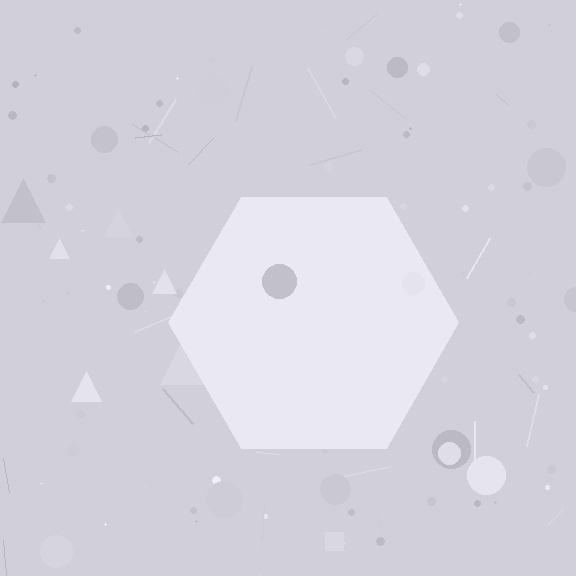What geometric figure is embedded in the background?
A hexagon is embedded in the background.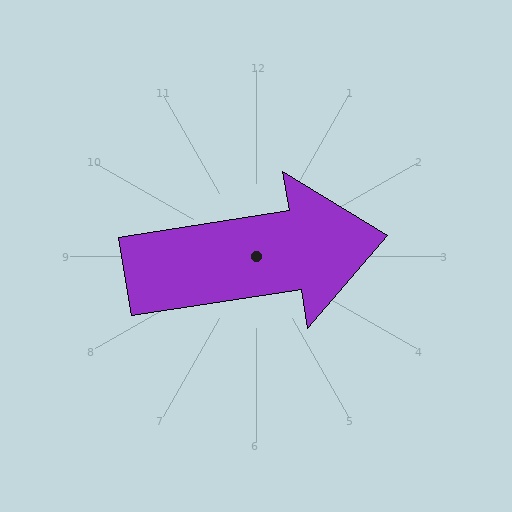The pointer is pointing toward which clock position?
Roughly 3 o'clock.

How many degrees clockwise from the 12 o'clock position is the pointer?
Approximately 81 degrees.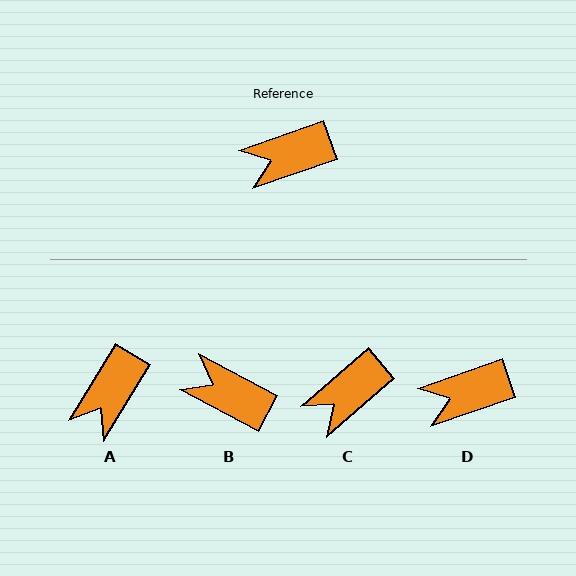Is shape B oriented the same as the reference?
No, it is off by about 47 degrees.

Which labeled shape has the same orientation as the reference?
D.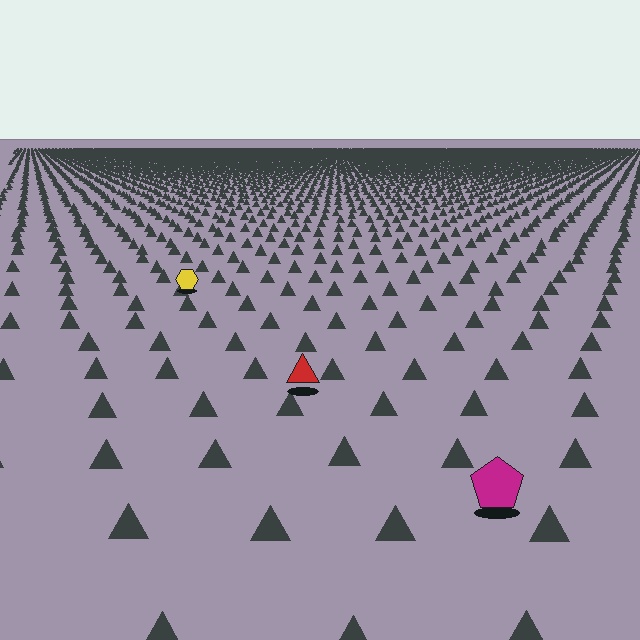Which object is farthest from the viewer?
The yellow hexagon is farthest from the viewer. It appears smaller and the ground texture around it is denser.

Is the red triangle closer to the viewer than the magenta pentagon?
No. The magenta pentagon is closer — you can tell from the texture gradient: the ground texture is coarser near it.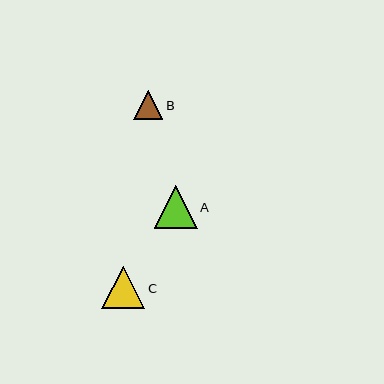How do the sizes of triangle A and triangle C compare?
Triangle A and triangle C are approximately the same size.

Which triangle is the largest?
Triangle A is the largest with a size of approximately 43 pixels.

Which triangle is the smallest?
Triangle B is the smallest with a size of approximately 29 pixels.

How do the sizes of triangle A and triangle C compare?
Triangle A and triangle C are approximately the same size.